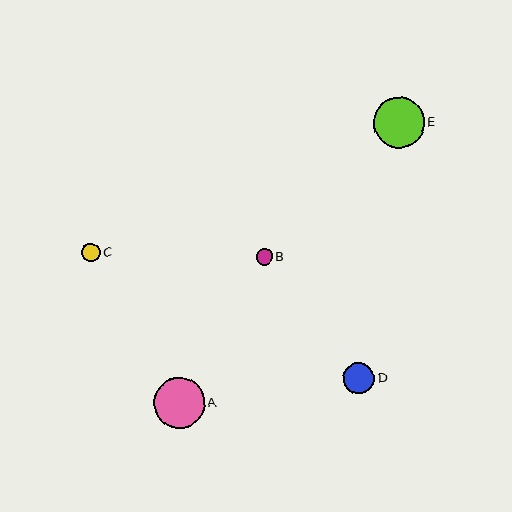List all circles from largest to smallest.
From largest to smallest: A, E, D, C, B.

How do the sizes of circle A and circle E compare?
Circle A and circle E are approximately the same size.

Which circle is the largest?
Circle A is the largest with a size of approximately 51 pixels.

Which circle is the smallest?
Circle B is the smallest with a size of approximately 16 pixels.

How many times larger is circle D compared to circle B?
Circle D is approximately 1.9 times the size of circle B.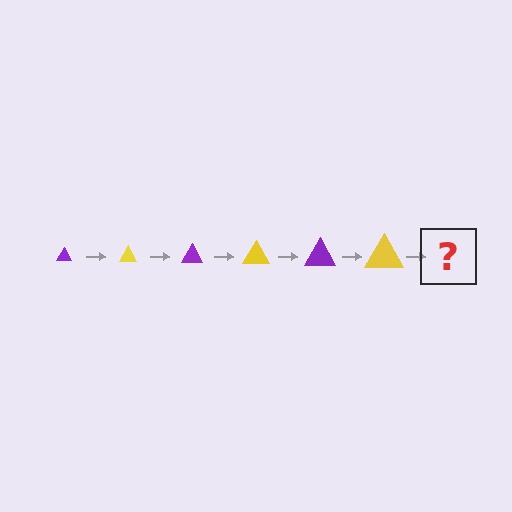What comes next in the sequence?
The next element should be a purple triangle, larger than the previous one.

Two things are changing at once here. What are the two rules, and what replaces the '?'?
The two rules are that the triangle grows larger each step and the color cycles through purple and yellow. The '?' should be a purple triangle, larger than the previous one.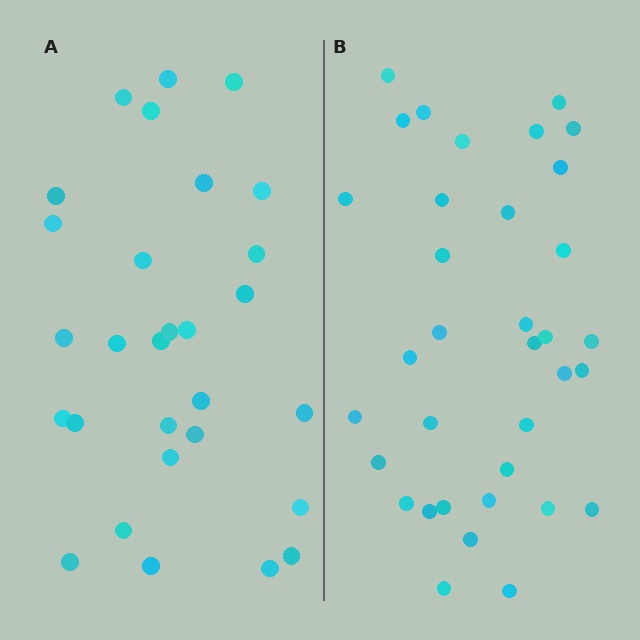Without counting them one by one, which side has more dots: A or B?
Region B (the right region) has more dots.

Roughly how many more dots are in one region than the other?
Region B has about 6 more dots than region A.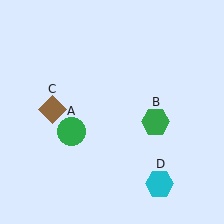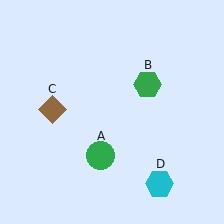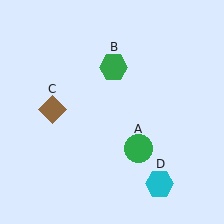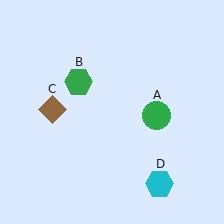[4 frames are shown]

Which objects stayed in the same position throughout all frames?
Brown diamond (object C) and cyan hexagon (object D) remained stationary.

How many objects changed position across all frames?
2 objects changed position: green circle (object A), green hexagon (object B).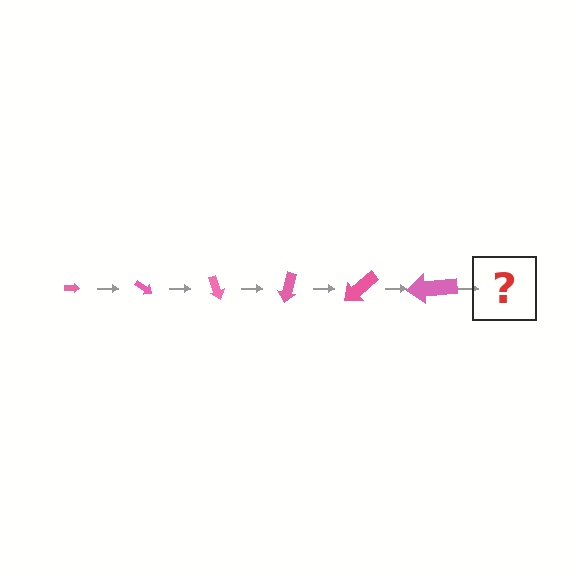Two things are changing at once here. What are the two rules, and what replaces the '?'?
The two rules are that the arrow grows larger each step and it rotates 35 degrees each step. The '?' should be an arrow, larger than the previous one and rotated 210 degrees from the start.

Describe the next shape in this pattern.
It should be an arrow, larger than the previous one and rotated 210 degrees from the start.